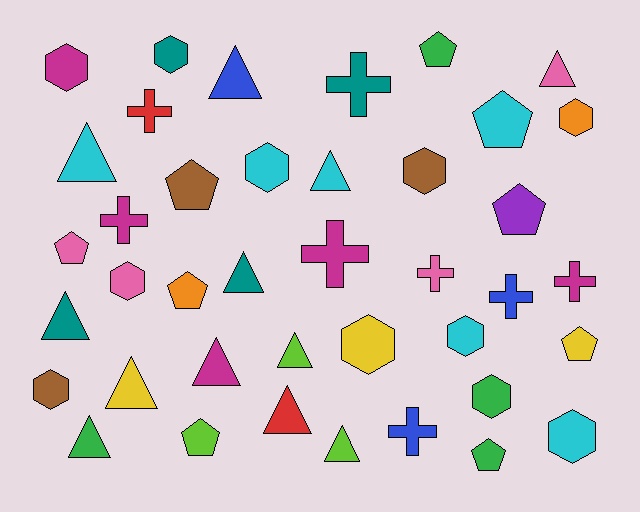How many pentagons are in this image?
There are 9 pentagons.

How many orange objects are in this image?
There are 2 orange objects.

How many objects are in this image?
There are 40 objects.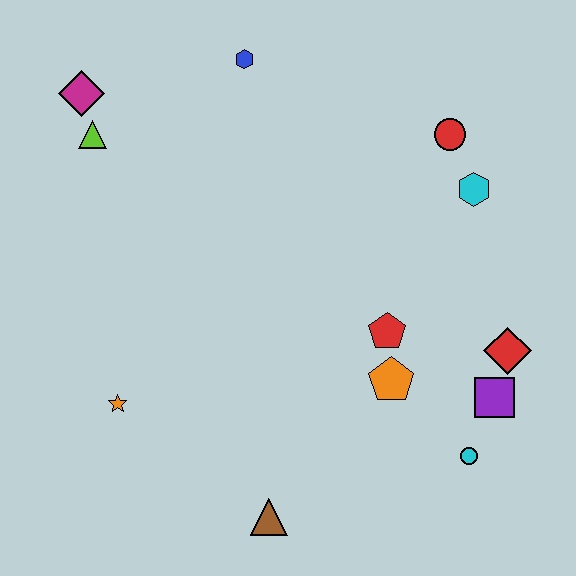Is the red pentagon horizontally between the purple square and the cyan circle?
No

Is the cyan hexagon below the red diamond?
No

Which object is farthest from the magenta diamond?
The cyan circle is farthest from the magenta diamond.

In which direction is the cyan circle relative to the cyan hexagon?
The cyan circle is below the cyan hexagon.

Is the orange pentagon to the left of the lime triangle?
No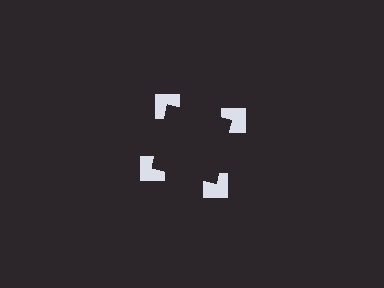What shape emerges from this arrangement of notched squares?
An illusory square — its edges are inferred from the aligned wedge cuts in the notched squares, not physically drawn.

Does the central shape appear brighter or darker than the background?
It typically appears slightly darker than the background, even though no actual brightness change is drawn.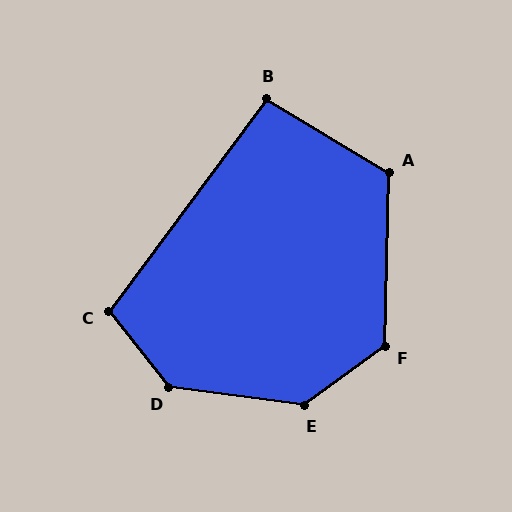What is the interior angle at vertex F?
Approximately 128 degrees (obtuse).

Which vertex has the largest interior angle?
D, at approximately 136 degrees.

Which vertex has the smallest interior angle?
B, at approximately 96 degrees.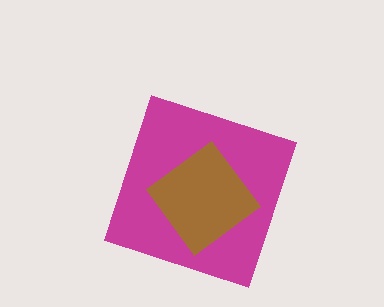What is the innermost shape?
The brown diamond.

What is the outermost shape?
The magenta diamond.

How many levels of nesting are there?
2.